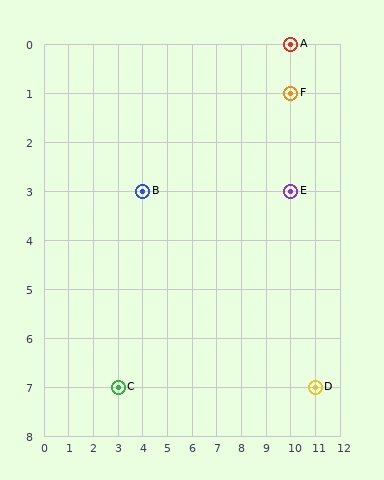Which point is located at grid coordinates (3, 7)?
Point C is at (3, 7).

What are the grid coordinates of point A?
Point A is at grid coordinates (10, 0).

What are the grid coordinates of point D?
Point D is at grid coordinates (11, 7).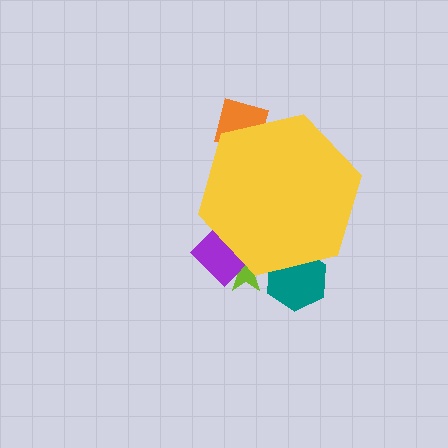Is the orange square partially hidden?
Yes, the orange square is partially hidden behind the yellow hexagon.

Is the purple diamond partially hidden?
Yes, the purple diamond is partially hidden behind the yellow hexagon.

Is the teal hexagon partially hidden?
Yes, the teal hexagon is partially hidden behind the yellow hexagon.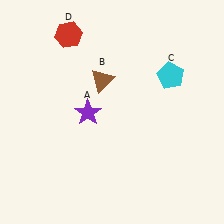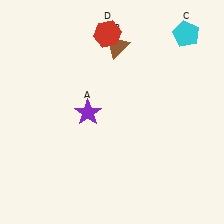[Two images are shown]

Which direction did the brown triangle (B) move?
The brown triangle (B) moved up.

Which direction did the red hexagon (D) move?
The red hexagon (D) moved right.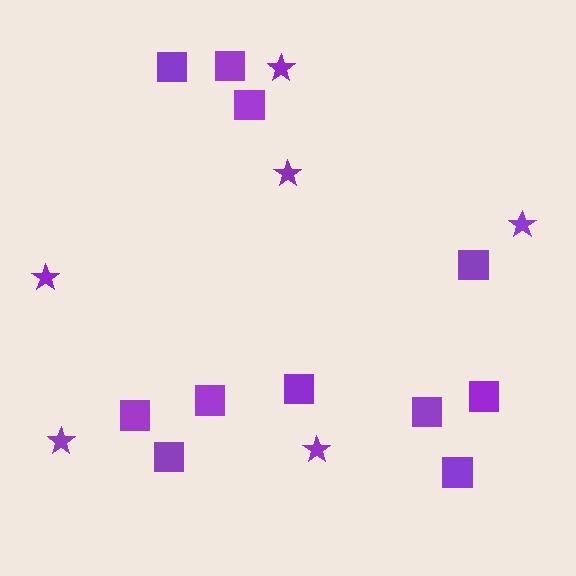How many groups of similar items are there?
There are 2 groups: one group of squares (11) and one group of stars (6).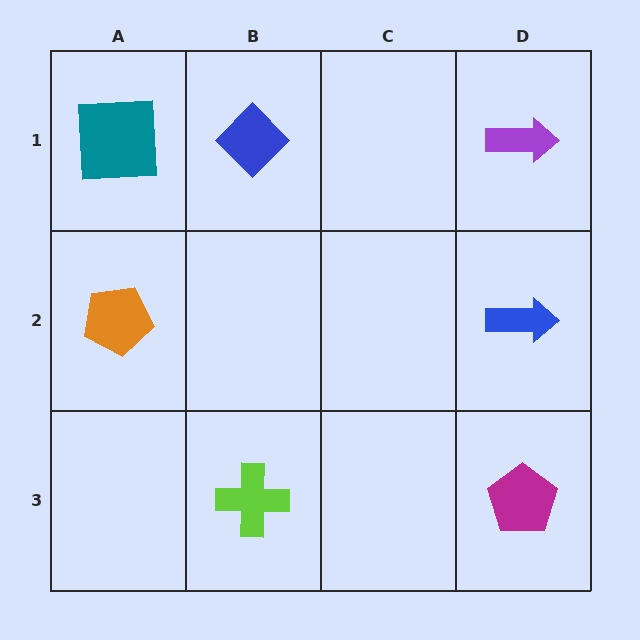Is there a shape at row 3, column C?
No, that cell is empty.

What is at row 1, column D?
A purple arrow.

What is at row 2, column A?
An orange pentagon.